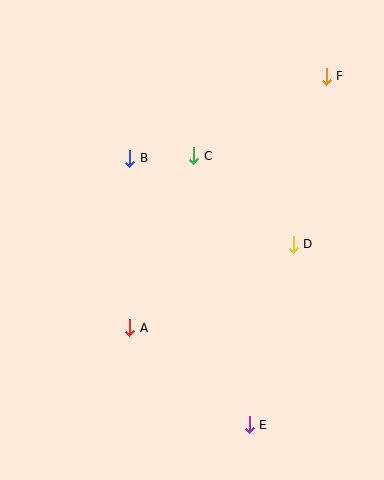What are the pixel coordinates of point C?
Point C is at (194, 156).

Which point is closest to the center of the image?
Point C at (194, 156) is closest to the center.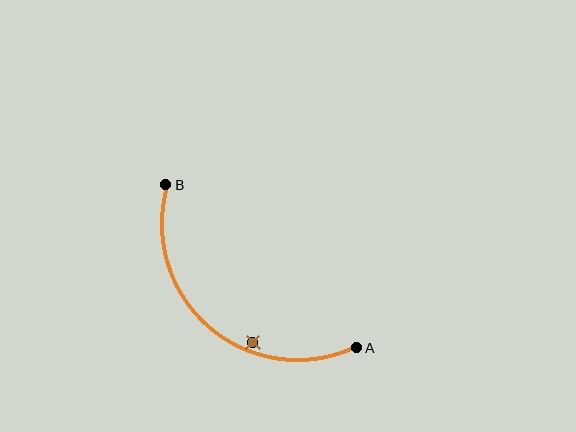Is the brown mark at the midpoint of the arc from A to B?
No — the brown mark does not lie on the arc at all. It sits slightly inside the curve.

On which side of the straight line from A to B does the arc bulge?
The arc bulges below and to the left of the straight line connecting A and B.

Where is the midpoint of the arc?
The arc midpoint is the point on the curve farthest from the straight line joining A and B. It sits below and to the left of that line.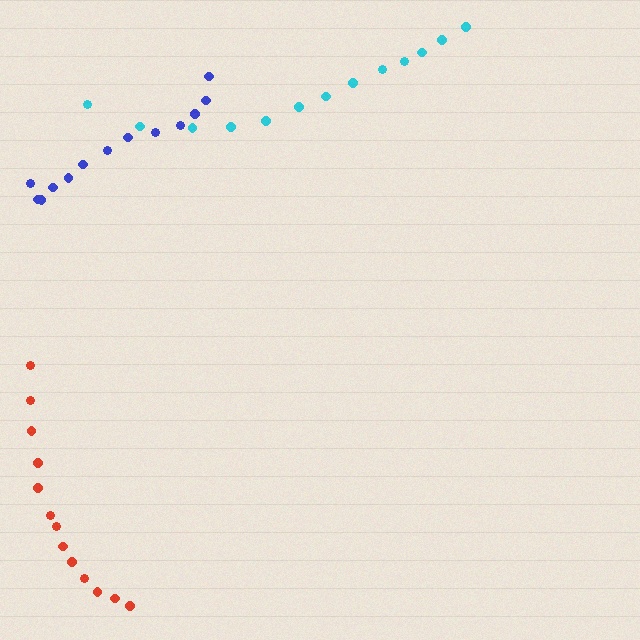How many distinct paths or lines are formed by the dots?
There are 3 distinct paths.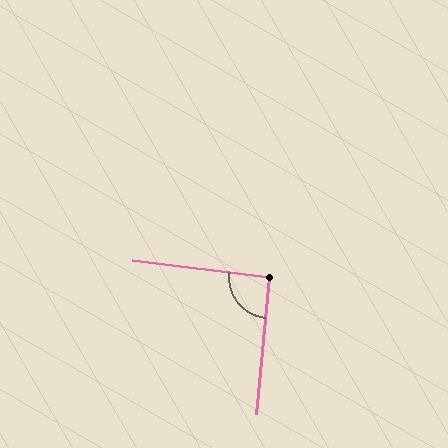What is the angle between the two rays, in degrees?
Approximately 91 degrees.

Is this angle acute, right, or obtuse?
It is approximately a right angle.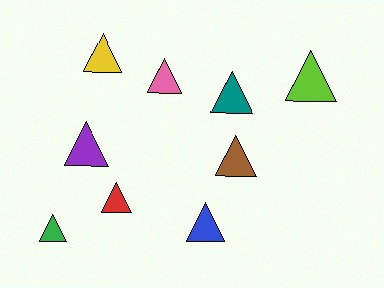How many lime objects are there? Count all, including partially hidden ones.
There is 1 lime object.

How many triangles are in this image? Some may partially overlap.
There are 9 triangles.